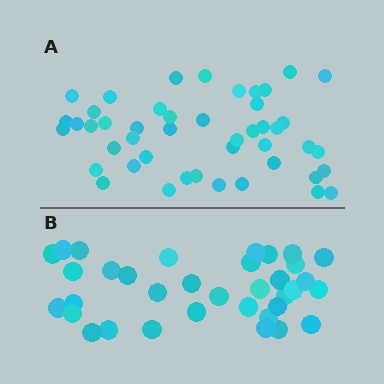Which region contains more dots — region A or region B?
Region A (the top region) has more dots.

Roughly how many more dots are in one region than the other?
Region A has roughly 12 or so more dots than region B.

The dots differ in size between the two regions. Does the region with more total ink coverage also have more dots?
No. Region B has more total ink coverage because its dots are larger, but region A actually contains more individual dots. Total area can be misleading — the number of items is what matters here.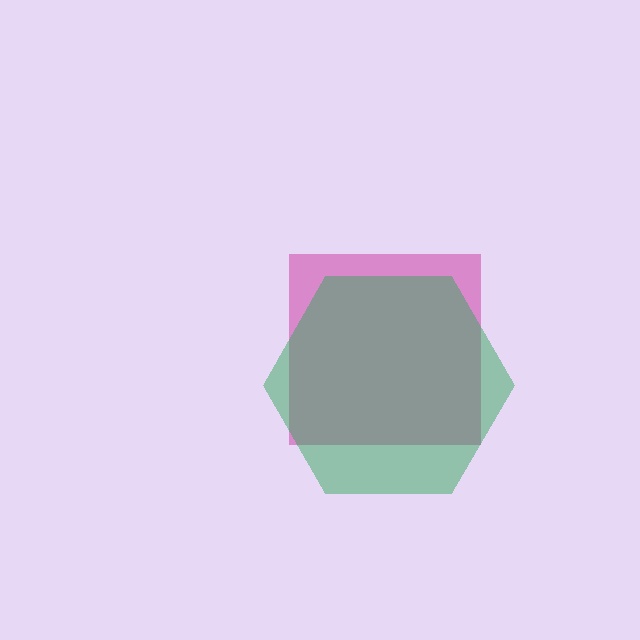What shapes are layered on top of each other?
The layered shapes are: a magenta square, a green hexagon.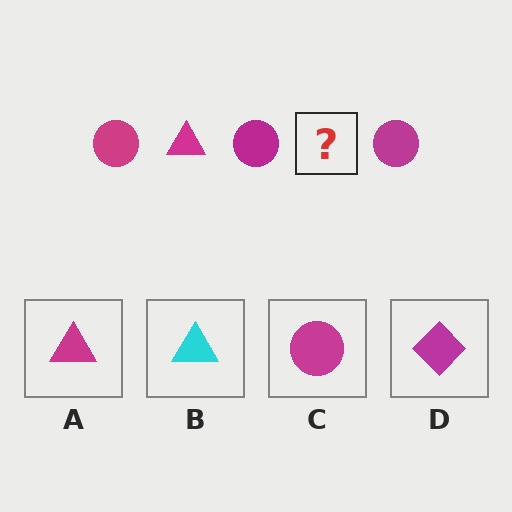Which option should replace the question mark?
Option A.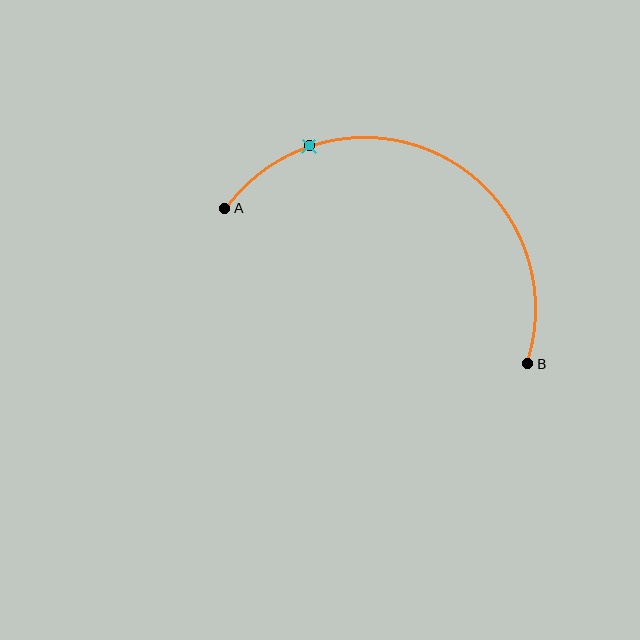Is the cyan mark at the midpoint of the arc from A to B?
No. The cyan mark lies on the arc but is closer to endpoint A. The arc midpoint would be at the point on the curve equidistant along the arc from both A and B.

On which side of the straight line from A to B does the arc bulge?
The arc bulges above the straight line connecting A and B.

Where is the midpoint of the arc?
The arc midpoint is the point on the curve farthest from the straight line joining A and B. It sits above that line.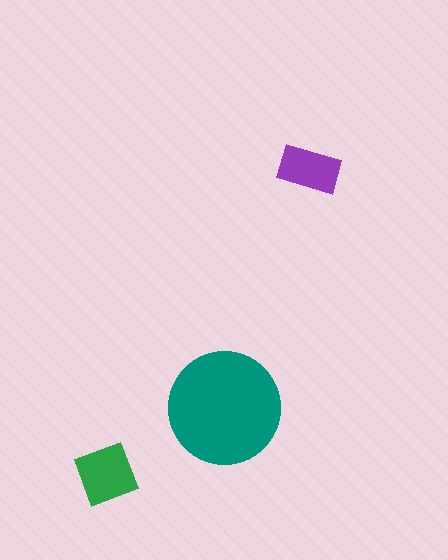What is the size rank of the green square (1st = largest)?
2nd.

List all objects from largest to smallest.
The teal circle, the green square, the purple rectangle.